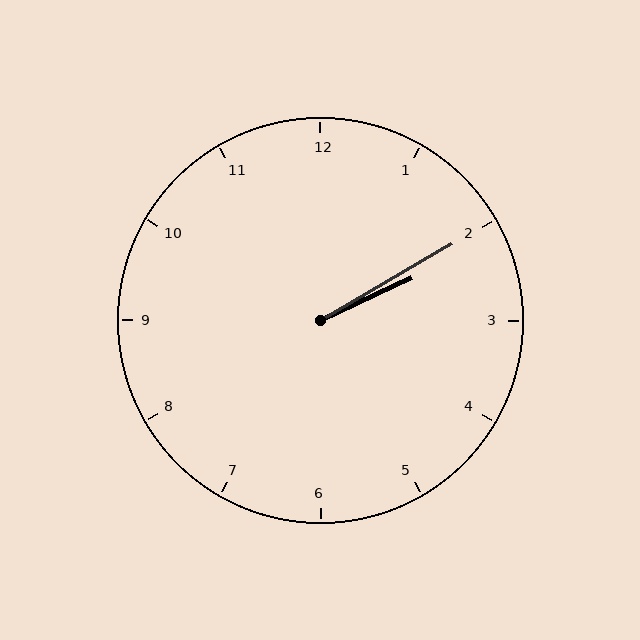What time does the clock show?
2:10.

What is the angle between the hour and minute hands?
Approximately 5 degrees.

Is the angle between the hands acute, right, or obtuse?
It is acute.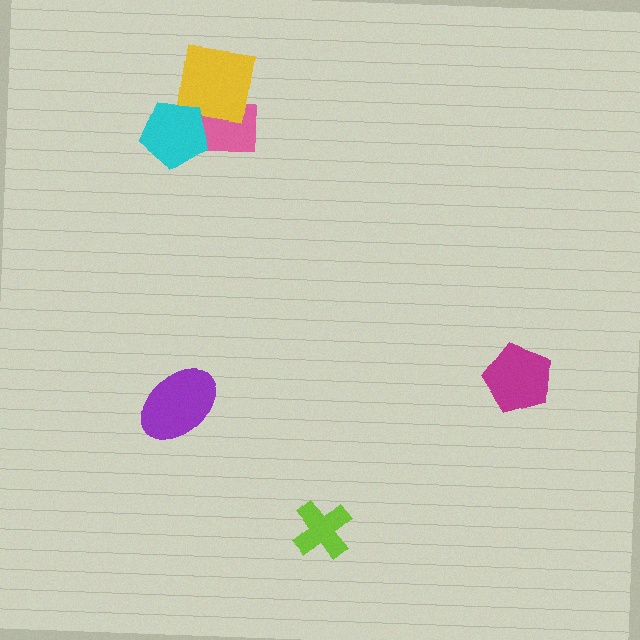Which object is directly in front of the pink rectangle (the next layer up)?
The yellow square is directly in front of the pink rectangle.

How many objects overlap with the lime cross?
0 objects overlap with the lime cross.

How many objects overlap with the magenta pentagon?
0 objects overlap with the magenta pentagon.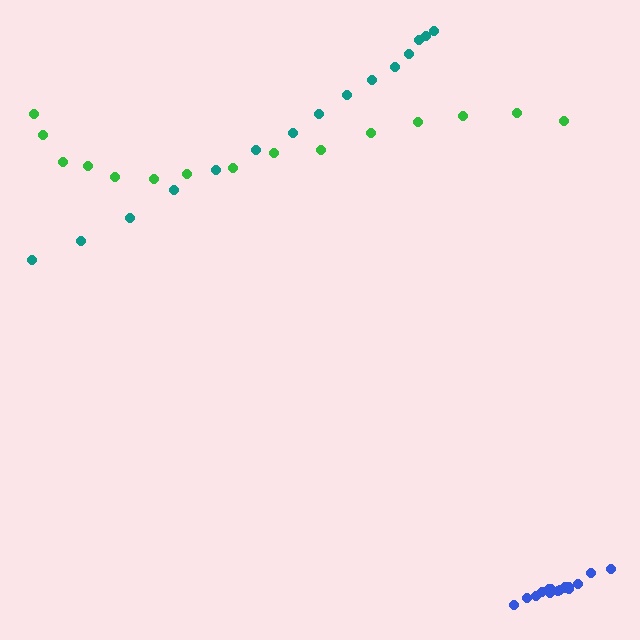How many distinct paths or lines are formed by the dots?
There are 3 distinct paths.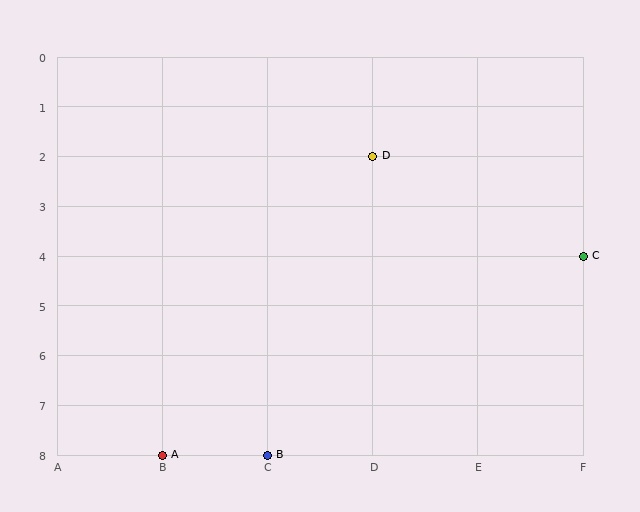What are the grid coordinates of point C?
Point C is at grid coordinates (F, 4).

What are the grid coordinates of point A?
Point A is at grid coordinates (B, 8).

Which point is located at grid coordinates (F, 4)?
Point C is at (F, 4).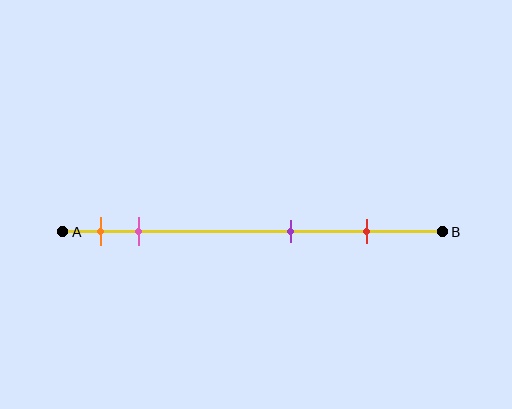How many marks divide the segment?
There are 4 marks dividing the segment.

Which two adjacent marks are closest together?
The orange and pink marks are the closest adjacent pair.